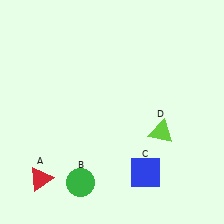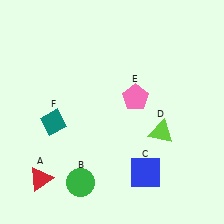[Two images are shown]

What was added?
A pink pentagon (E), a teal diamond (F) were added in Image 2.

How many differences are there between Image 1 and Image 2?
There are 2 differences between the two images.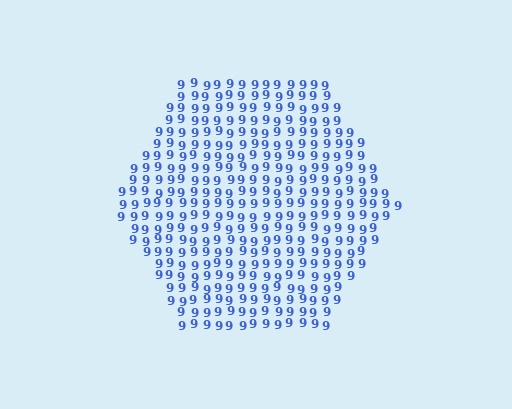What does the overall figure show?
The overall figure shows a hexagon.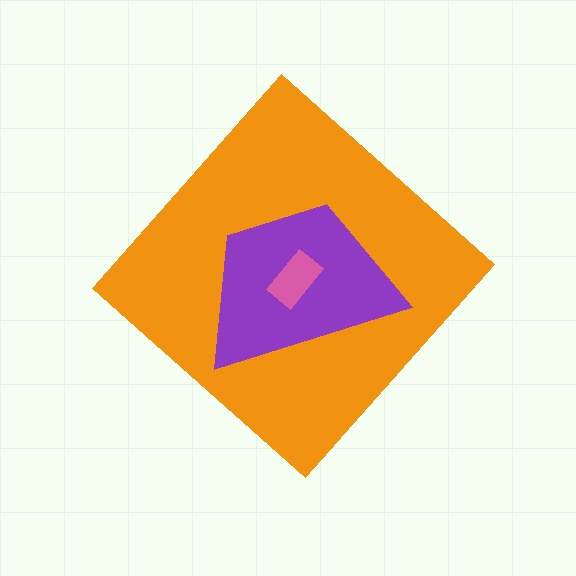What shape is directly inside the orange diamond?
The purple trapezoid.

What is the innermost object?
The pink rectangle.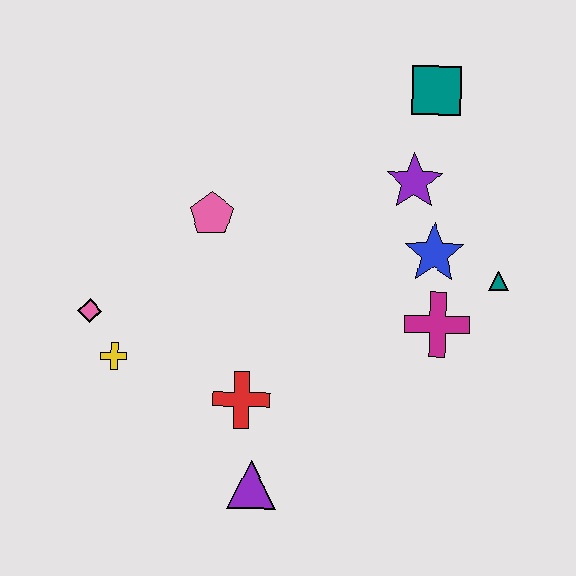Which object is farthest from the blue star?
The pink diamond is farthest from the blue star.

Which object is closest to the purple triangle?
The red cross is closest to the purple triangle.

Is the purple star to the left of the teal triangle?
Yes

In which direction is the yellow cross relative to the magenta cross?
The yellow cross is to the left of the magenta cross.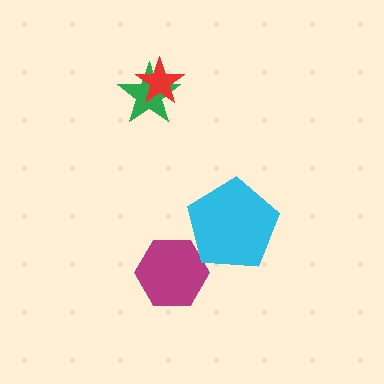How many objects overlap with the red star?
1 object overlaps with the red star.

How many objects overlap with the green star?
1 object overlaps with the green star.